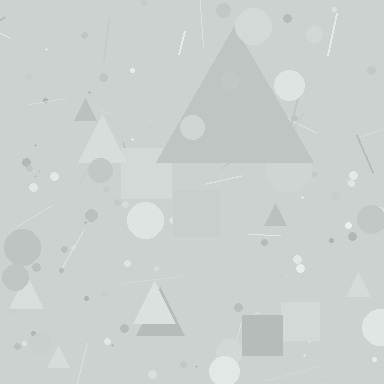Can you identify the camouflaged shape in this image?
The camouflaged shape is a triangle.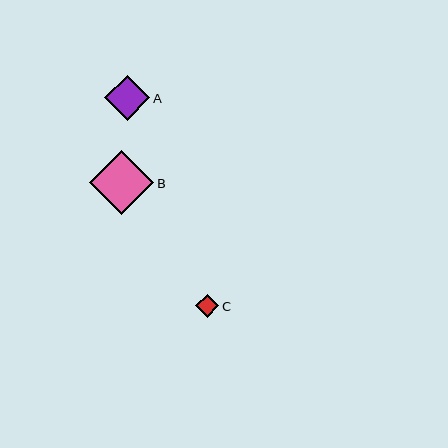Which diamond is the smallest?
Diamond C is the smallest with a size of approximately 23 pixels.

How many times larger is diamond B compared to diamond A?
Diamond B is approximately 1.4 times the size of diamond A.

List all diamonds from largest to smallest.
From largest to smallest: B, A, C.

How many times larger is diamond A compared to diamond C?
Diamond A is approximately 1.9 times the size of diamond C.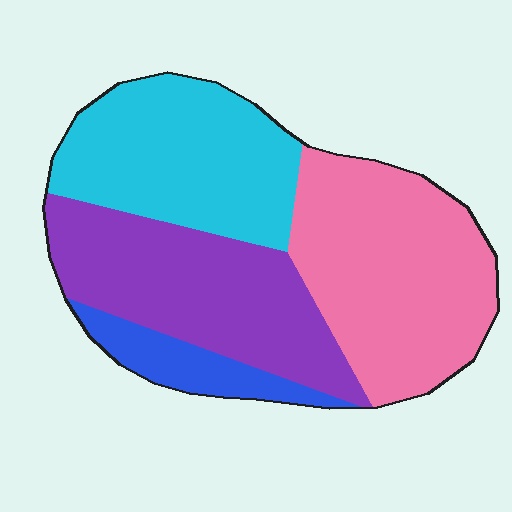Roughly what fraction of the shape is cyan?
Cyan covers 28% of the shape.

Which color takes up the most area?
Pink, at roughly 35%.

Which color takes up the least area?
Blue, at roughly 10%.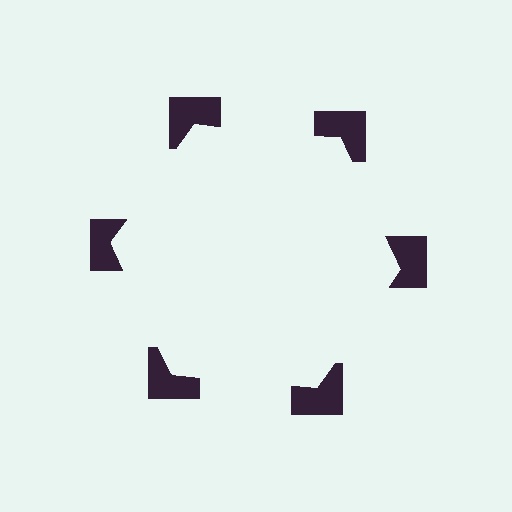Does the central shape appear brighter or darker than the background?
It typically appears slightly brighter than the background, even though no actual brightness change is drawn.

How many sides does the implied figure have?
6 sides.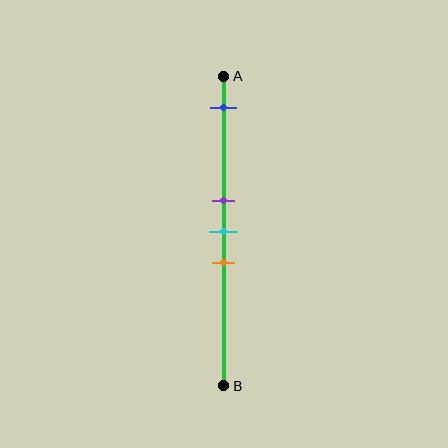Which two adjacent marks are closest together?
The purple and cyan marks are the closest adjacent pair.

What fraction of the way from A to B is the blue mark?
The blue mark is approximately 10% (0.1) of the way from A to B.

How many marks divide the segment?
There are 4 marks dividing the segment.